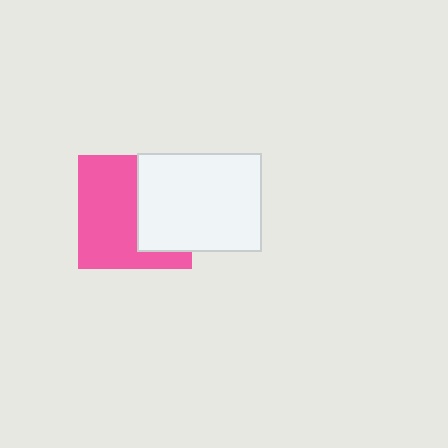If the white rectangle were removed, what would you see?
You would see the complete pink square.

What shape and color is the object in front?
The object in front is a white rectangle.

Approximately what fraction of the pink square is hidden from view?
Roughly 40% of the pink square is hidden behind the white rectangle.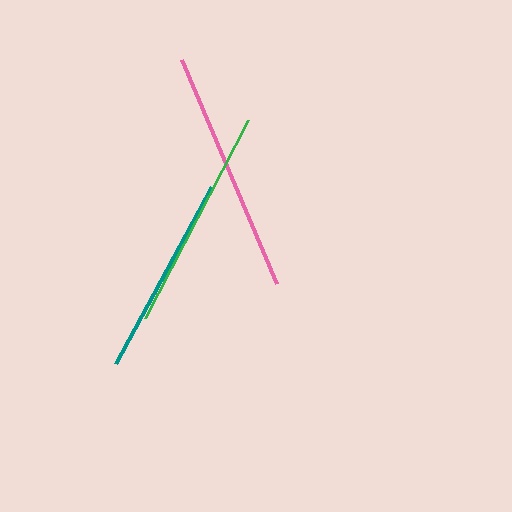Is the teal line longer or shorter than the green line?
The green line is longer than the teal line.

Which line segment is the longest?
The pink line is the longest at approximately 243 pixels.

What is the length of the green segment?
The green segment is approximately 223 pixels long.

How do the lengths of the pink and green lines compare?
The pink and green lines are approximately the same length.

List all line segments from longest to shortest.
From longest to shortest: pink, green, teal.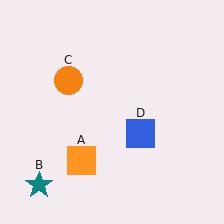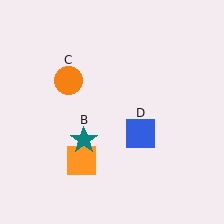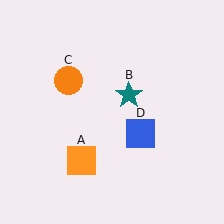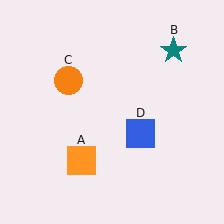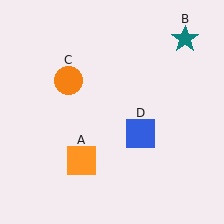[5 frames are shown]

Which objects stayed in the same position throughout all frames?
Orange square (object A) and orange circle (object C) and blue square (object D) remained stationary.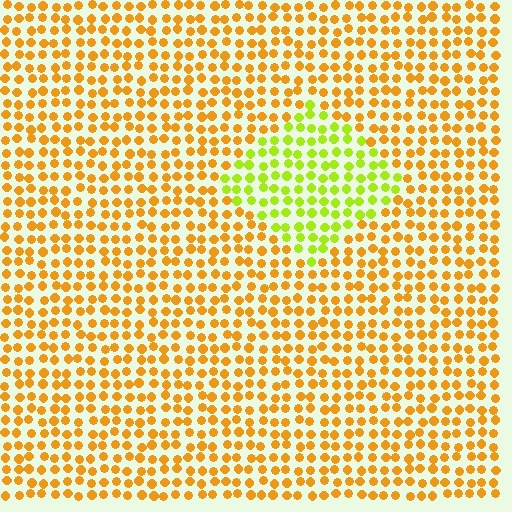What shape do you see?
I see a diamond.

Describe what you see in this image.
The image is filled with small orange elements in a uniform arrangement. A diamond-shaped region is visible where the elements are tinted to a slightly different hue, forming a subtle color boundary.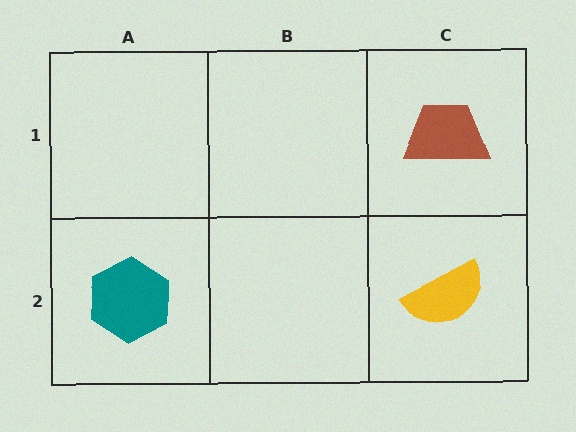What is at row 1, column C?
A brown trapezoid.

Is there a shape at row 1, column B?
No, that cell is empty.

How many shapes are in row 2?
2 shapes.